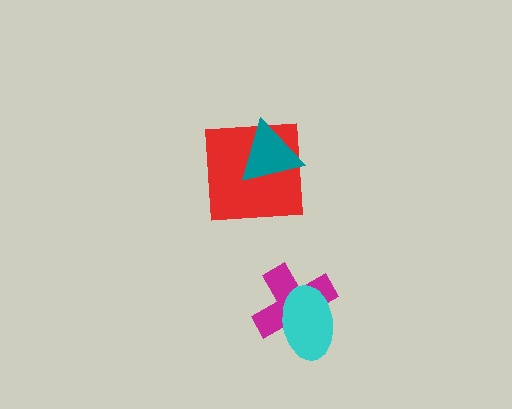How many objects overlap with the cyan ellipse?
1 object overlaps with the cyan ellipse.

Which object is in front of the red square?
The teal triangle is in front of the red square.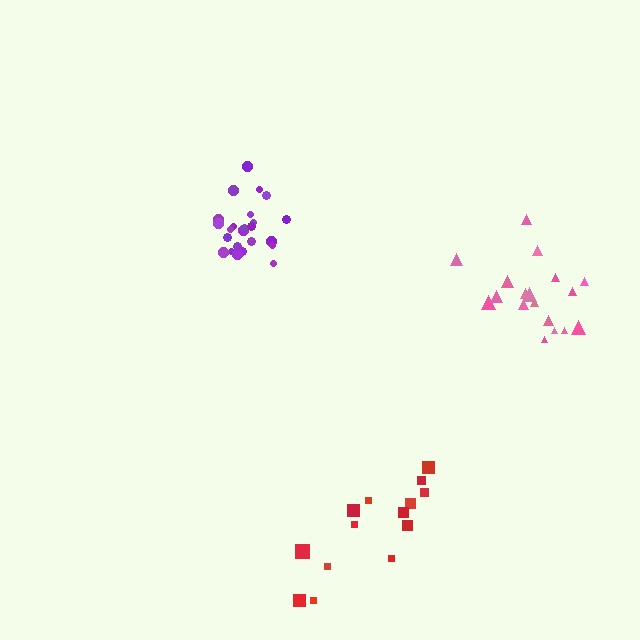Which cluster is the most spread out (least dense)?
Red.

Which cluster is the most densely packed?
Purple.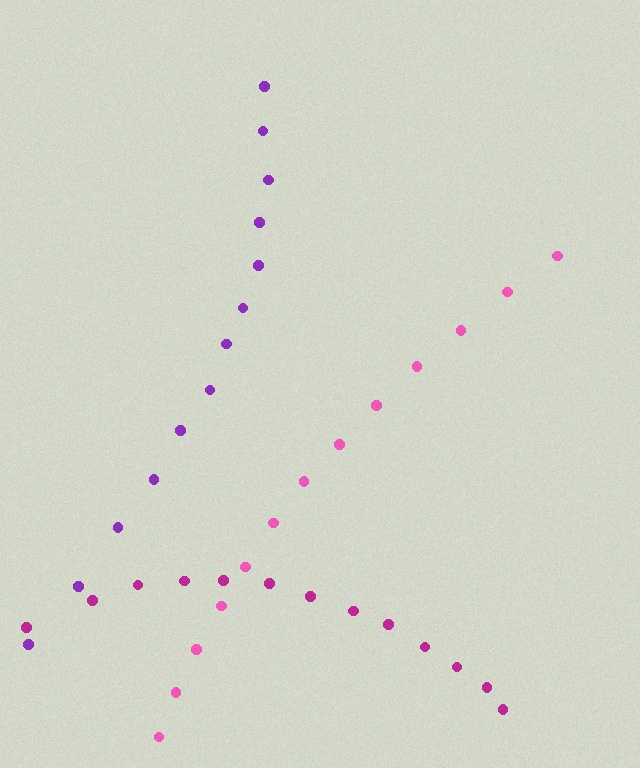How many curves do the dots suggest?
There are 3 distinct paths.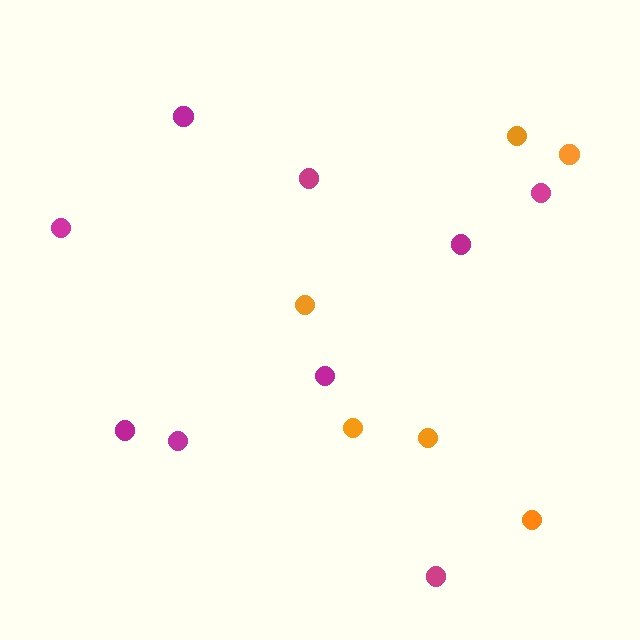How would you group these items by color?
There are 2 groups: one group of magenta circles (9) and one group of orange circles (6).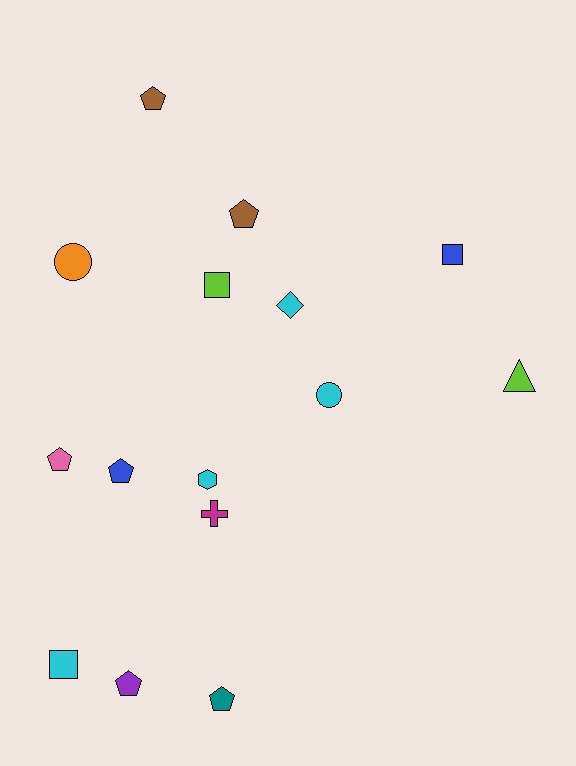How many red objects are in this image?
There are no red objects.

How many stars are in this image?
There are no stars.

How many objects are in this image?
There are 15 objects.